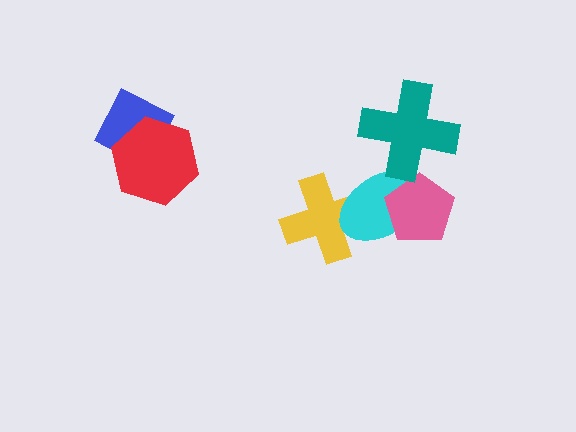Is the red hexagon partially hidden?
No, no other shape covers it.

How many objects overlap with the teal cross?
1 object overlaps with the teal cross.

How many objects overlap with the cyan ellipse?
3 objects overlap with the cyan ellipse.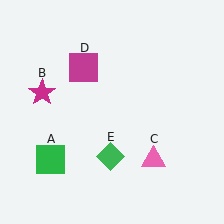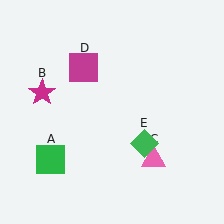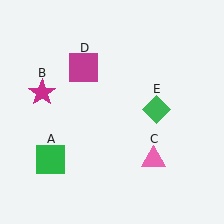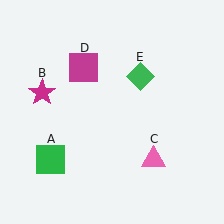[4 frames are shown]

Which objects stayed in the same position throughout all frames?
Green square (object A) and magenta star (object B) and pink triangle (object C) and magenta square (object D) remained stationary.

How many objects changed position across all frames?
1 object changed position: green diamond (object E).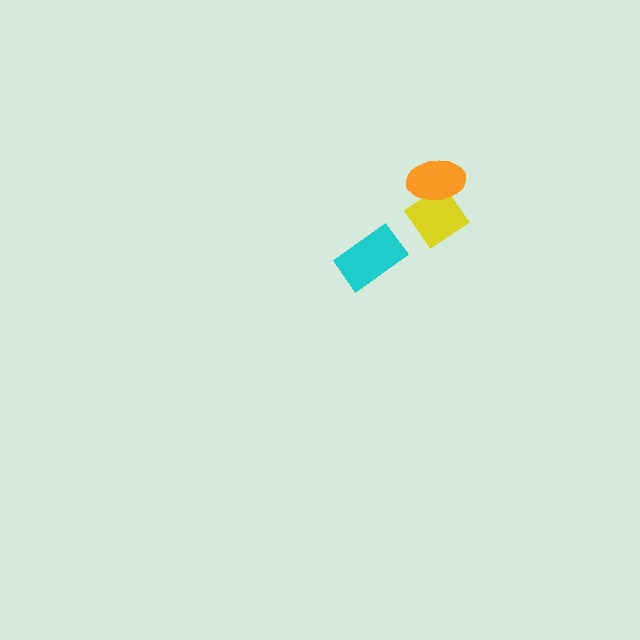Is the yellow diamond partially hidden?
Yes, it is partially covered by another shape.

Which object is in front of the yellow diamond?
The orange ellipse is in front of the yellow diamond.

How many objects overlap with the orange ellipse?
1 object overlaps with the orange ellipse.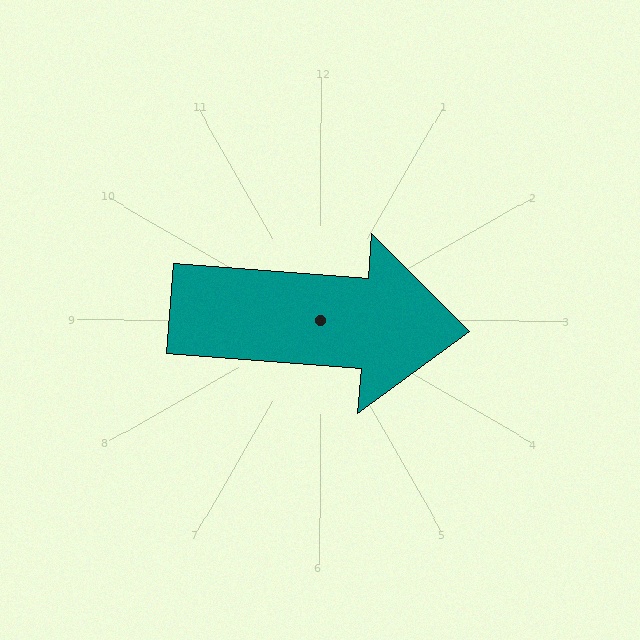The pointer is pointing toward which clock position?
Roughly 3 o'clock.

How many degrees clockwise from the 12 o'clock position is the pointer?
Approximately 94 degrees.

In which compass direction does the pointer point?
East.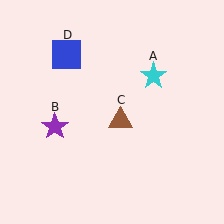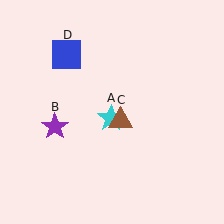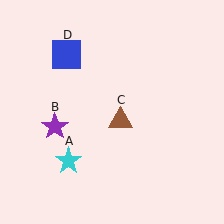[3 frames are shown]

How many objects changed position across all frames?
1 object changed position: cyan star (object A).